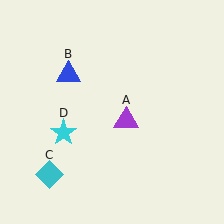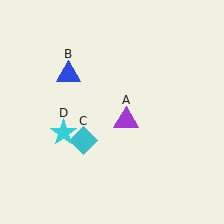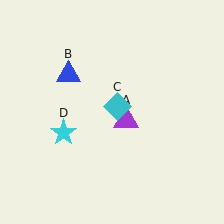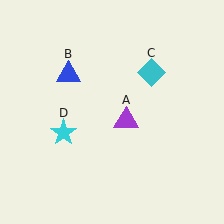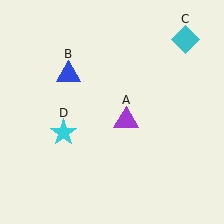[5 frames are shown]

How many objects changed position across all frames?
1 object changed position: cyan diamond (object C).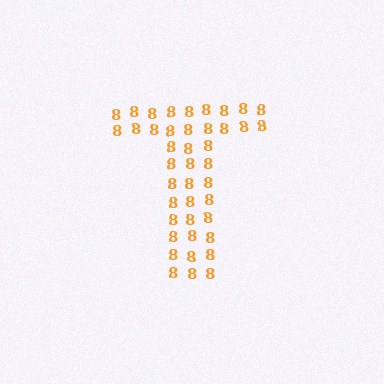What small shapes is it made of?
It is made of small digit 8's.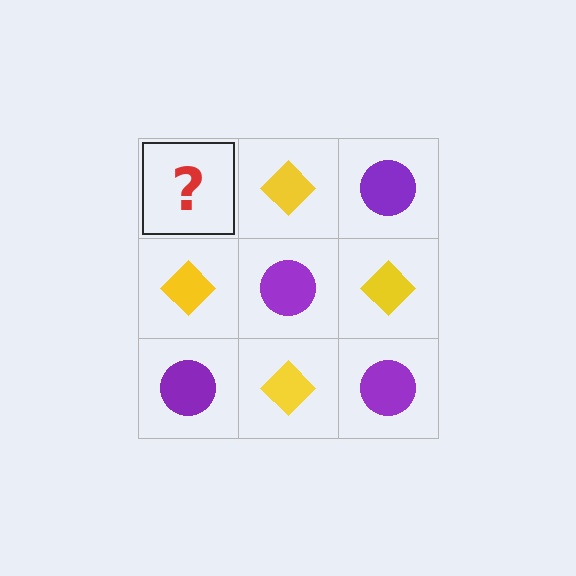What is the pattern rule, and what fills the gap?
The rule is that it alternates purple circle and yellow diamond in a checkerboard pattern. The gap should be filled with a purple circle.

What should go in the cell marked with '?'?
The missing cell should contain a purple circle.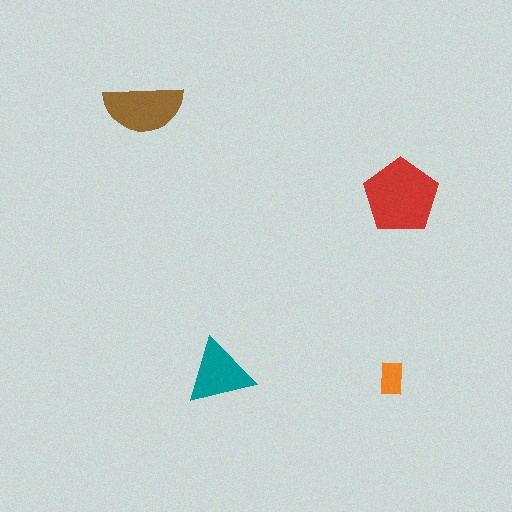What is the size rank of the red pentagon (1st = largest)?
1st.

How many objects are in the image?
There are 4 objects in the image.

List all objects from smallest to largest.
The orange rectangle, the teal triangle, the brown semicircle, the red pentagon.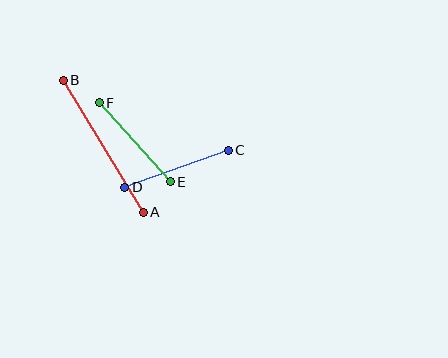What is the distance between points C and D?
The distance is approximately 110 pixels.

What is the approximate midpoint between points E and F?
The midpoint is at approximately (135, 142) pixels.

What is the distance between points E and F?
The distance is approximately 106 pixels.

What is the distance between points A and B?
The distance is approximately 155 pixels.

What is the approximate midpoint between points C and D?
The midpoint is at approximately (177, 169) pixels.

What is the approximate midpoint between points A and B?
The midpoint is at approximately (103, 146) pixels.